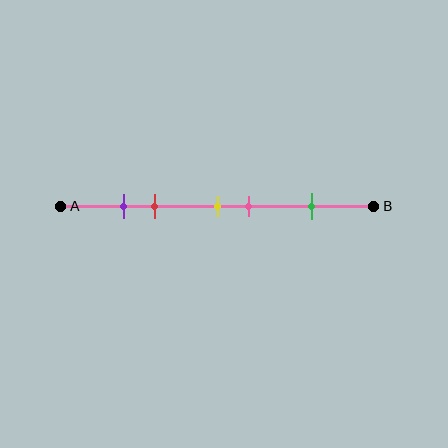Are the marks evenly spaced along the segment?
No, the marks are not evenly spaced.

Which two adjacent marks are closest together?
The purple and red marks are the closest adjacent pair.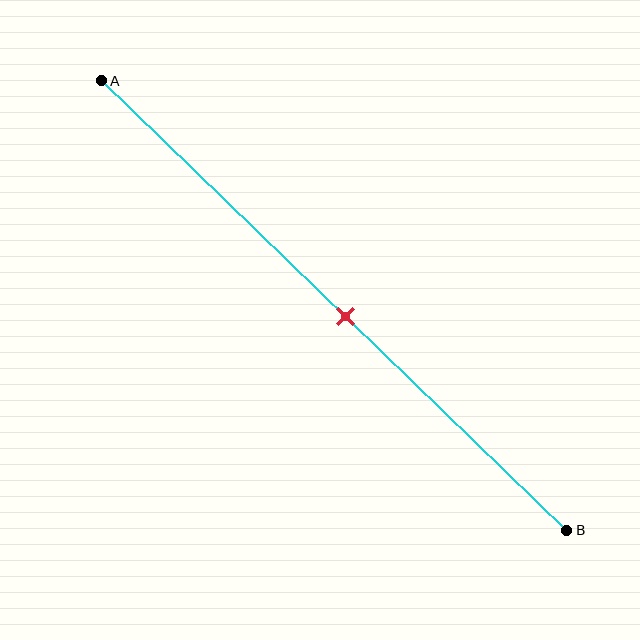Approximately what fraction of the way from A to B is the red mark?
The red mark is approximately 50% of the way from A to B.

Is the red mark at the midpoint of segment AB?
Yes, the mark is approximately at the midpoint.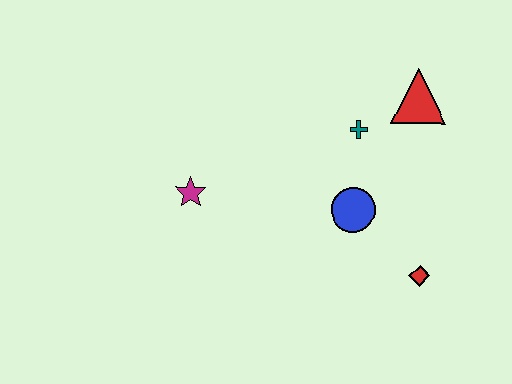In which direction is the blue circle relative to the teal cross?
The blue circle is below the teal cross.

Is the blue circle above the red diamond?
Yes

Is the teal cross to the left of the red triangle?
Yes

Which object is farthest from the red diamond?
The magenta star is farthest from the red diamond.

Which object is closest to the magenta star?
The blue circle is closest to the magenta star.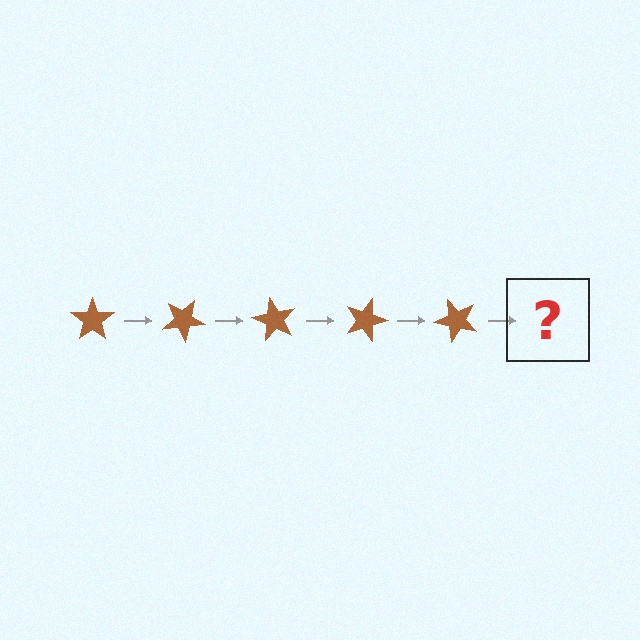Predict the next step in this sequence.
The next step is a brown star rotated 150 degrees.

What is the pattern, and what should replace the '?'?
The pattern is that the star rotates 30 degrees each step. The '?' should be a brown star rotated 150 degrees.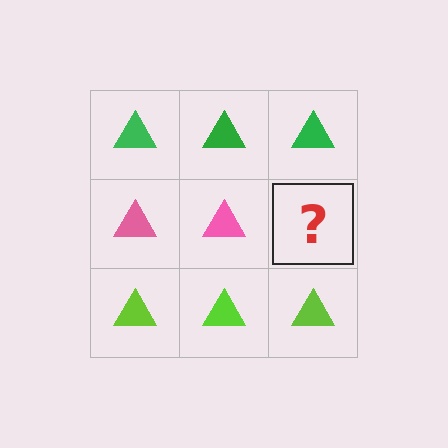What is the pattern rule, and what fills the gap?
The rule is that each row has a consistent color. The gap should be filled with a pink triangle.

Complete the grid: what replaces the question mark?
The question mark should be replaced with a pink triangle.